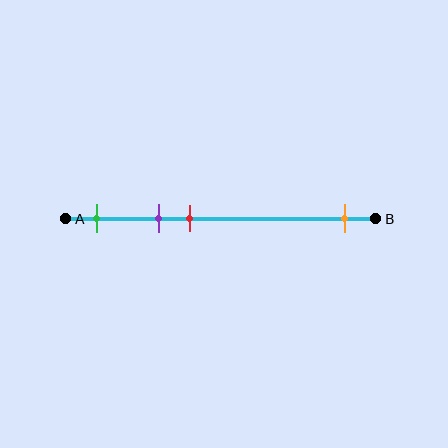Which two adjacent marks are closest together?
The purple and red marks are the closest adjacent pair.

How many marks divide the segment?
There are 4 marks dividing the segment.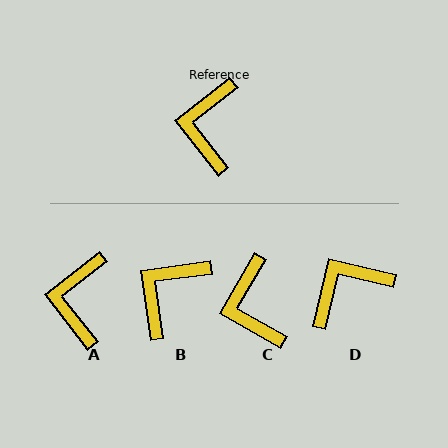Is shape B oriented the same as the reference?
No, it is off by about 30 degrees.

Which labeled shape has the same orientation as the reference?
A.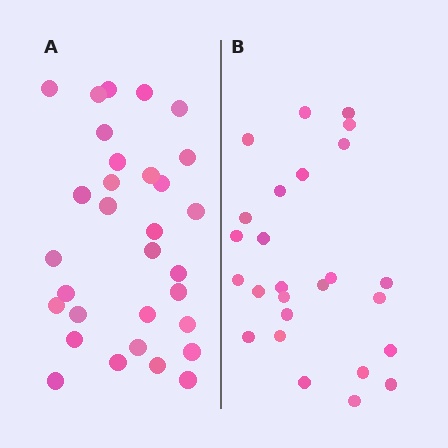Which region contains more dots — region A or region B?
Region A (the left region) has more dots.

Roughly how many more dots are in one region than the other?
Region A has about 5 more dots than region B.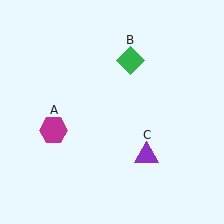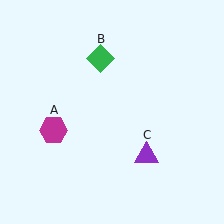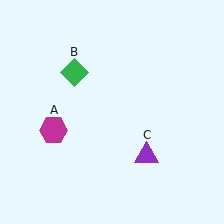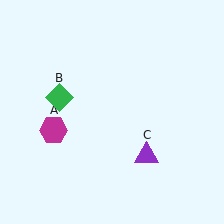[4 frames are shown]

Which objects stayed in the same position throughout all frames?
Magenta hexagon (object A) and purple triangle (object C) remained stationary.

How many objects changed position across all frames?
1 object changed position: green diamond (object B).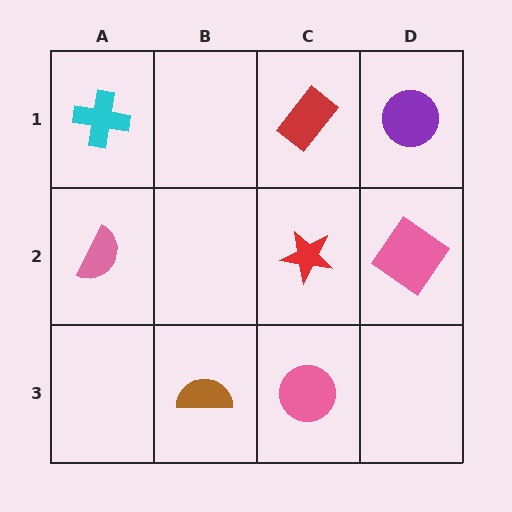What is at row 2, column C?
A red star.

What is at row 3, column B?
A brown semicircle.